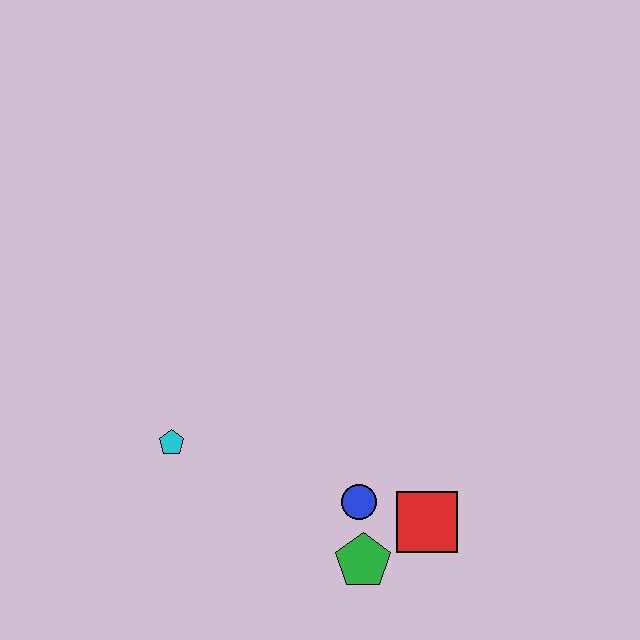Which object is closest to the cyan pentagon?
The blue circle is closest to the cyan pentagon.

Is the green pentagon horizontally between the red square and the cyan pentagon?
Yes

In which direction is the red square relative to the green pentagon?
The red square is to the right of the green pentagon.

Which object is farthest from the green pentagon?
The cyan pentagon is farthest from the green pentagon.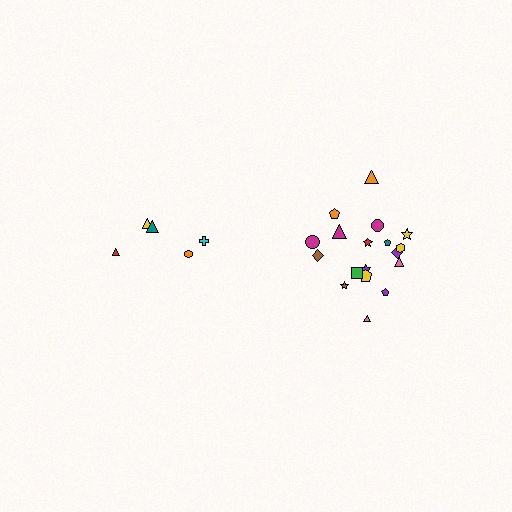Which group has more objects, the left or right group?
The right group.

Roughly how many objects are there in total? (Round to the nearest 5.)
Roughly 25 objects in total.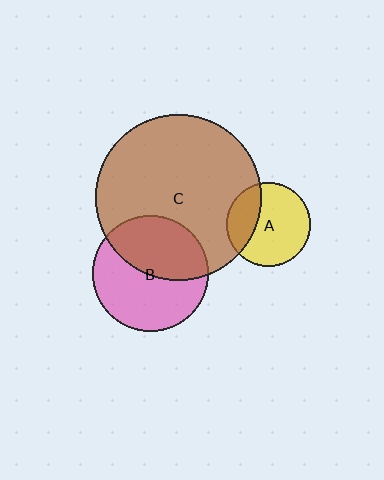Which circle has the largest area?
Circle C (brown).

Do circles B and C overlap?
Yes.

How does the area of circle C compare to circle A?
Approximately 3.8 times.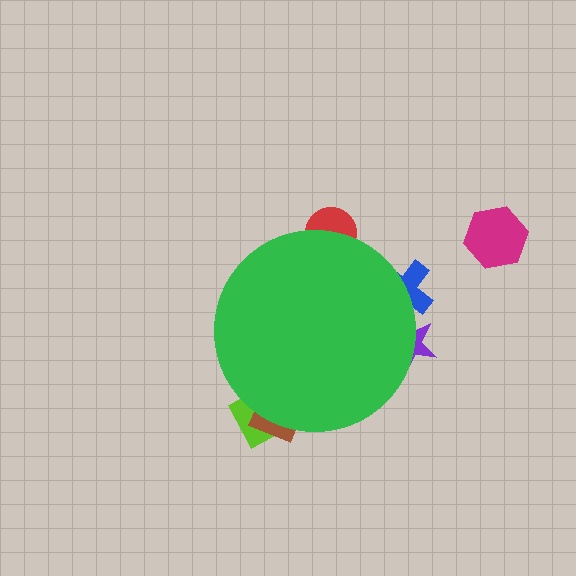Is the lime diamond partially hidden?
Yes, the lime diamond is partially hidden behind the green circle.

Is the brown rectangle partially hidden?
Yes, the brown rectangle is partially hidden behind the green circle.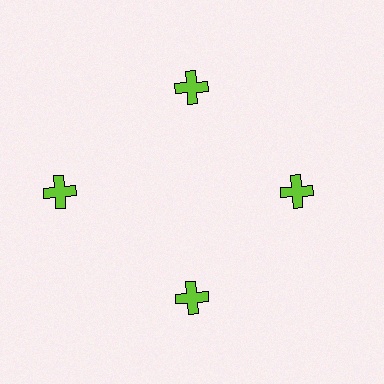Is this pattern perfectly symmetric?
No. The 4 lime crosses are arranged in a ring, but one element near the 9 o'clock position is pushed outward from the center, breaking the 4-fold rotational symmetry.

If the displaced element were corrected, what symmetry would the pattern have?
It would have 4-fold rotational symmetry — the pattern would map onto itself every 90 degrees.